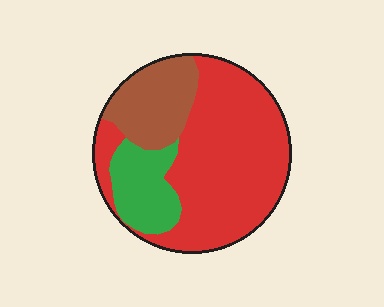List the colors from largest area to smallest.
From largest to smallest: red, brown, green.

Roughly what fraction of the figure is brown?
Brown takes up about one fifth (1/5) of the figure.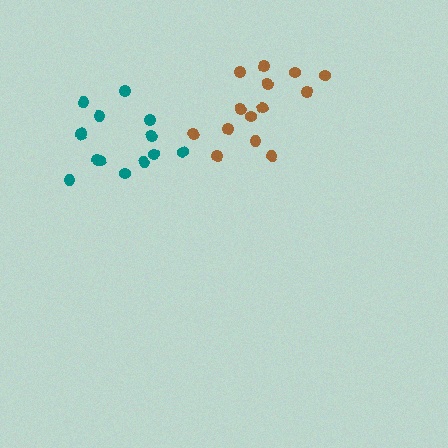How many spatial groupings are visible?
There are 2 spatial groupings.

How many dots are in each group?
Group 1: 14 dots, Group 2: 14 dots (28 total).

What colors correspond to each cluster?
The clusters are colored: teal, brown.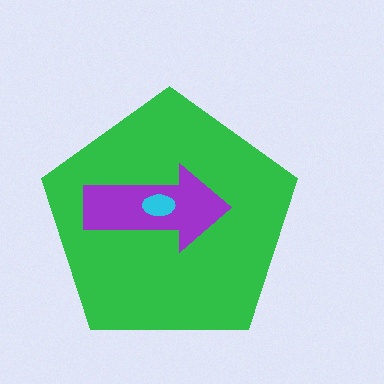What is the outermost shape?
The green pentagon.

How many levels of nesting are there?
3.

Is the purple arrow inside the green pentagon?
Yes.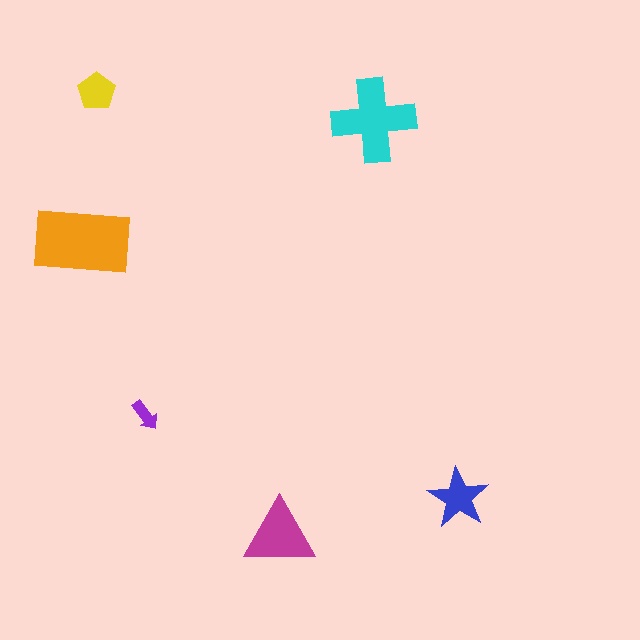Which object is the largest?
The orange rectangle.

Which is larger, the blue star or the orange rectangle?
The orange rectangle.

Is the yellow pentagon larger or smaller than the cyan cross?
Smaller.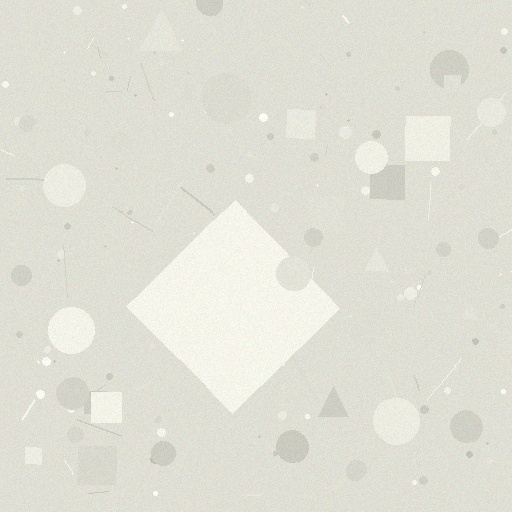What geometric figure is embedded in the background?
A diamond is embedded in the background.